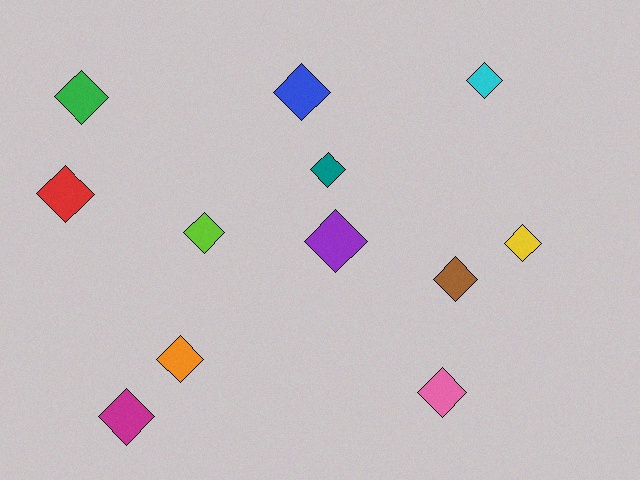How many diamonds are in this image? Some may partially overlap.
There are 12 diamonds.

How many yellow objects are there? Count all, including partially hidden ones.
There is 1 yellow object.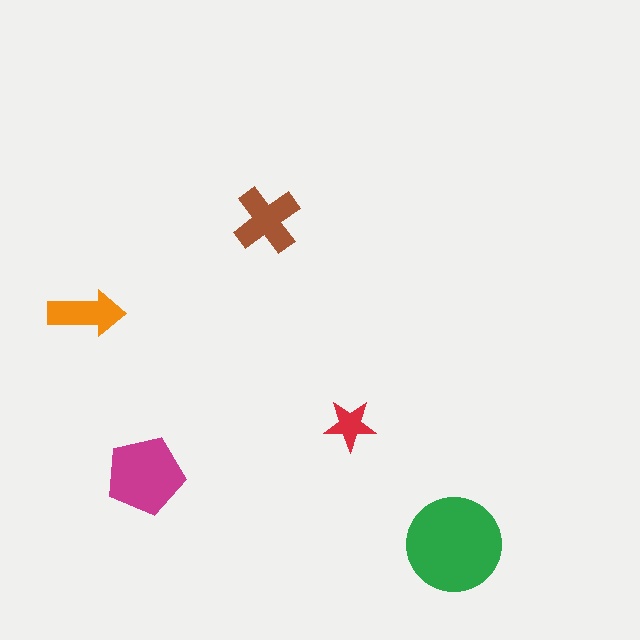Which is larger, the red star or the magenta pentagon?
The magenta pentagon.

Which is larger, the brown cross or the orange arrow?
The brown cross.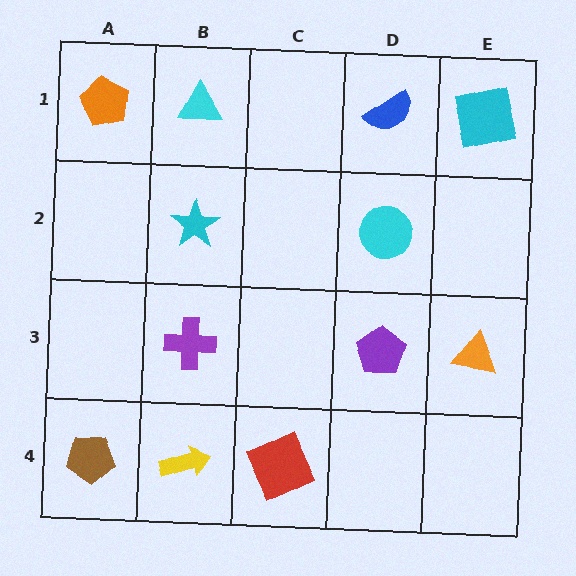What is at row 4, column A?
A brown pentagon.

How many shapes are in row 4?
3 shapes.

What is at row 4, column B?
A yellow arrow.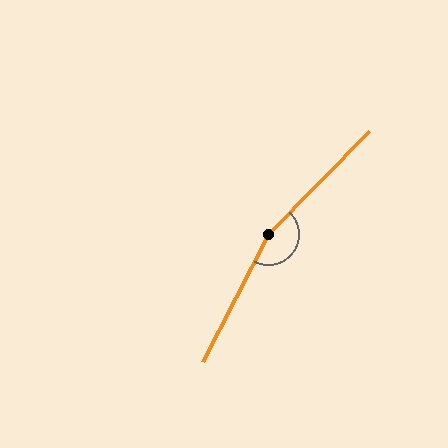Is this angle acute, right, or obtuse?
It is obtuse.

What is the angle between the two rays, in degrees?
Approximately 162 degrees.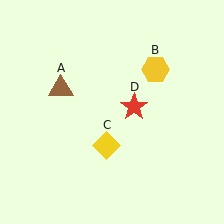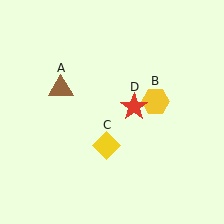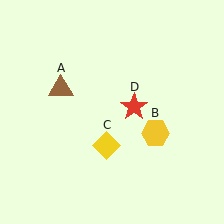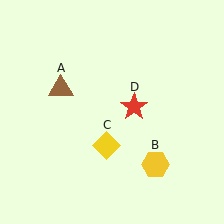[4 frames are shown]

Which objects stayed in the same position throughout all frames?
Brown triangle (object A) and yellow diamond (object C) and red star (object D) remained stationary.